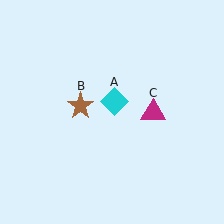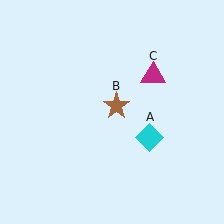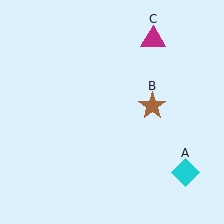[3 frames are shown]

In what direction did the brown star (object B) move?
The brown star (object B) moved right.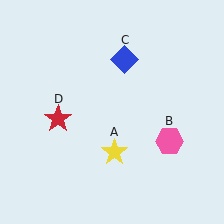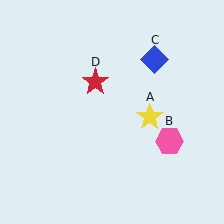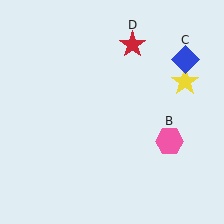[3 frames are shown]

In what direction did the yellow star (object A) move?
The yellow star (object A) moved up and to the right.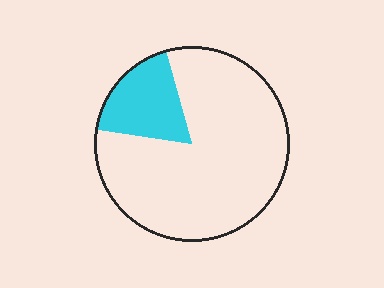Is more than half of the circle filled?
No.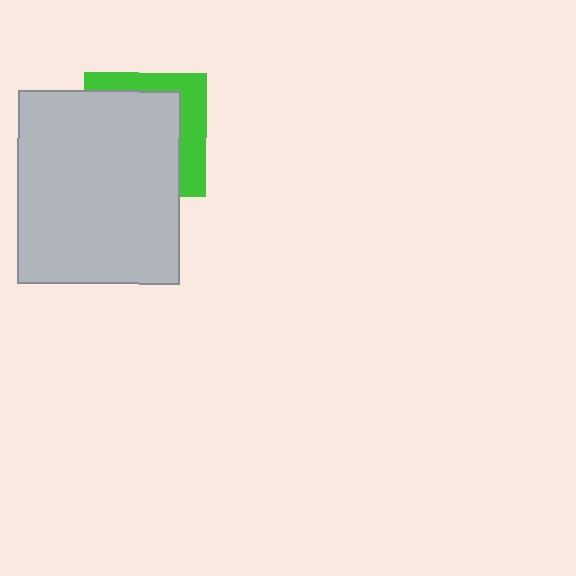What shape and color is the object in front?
The object in front is a light gray rectangle.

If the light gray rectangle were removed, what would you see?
You would see the complete green square.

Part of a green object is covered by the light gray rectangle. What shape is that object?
It is a square.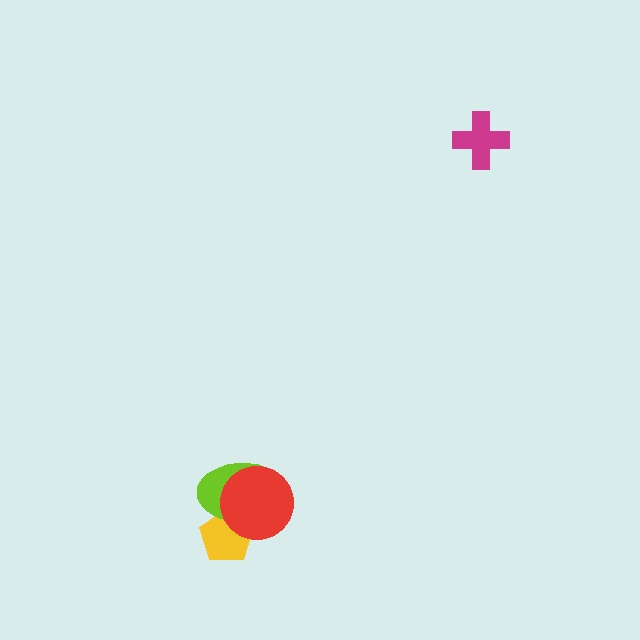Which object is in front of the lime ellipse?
The red circle is in front of the lime ellipse.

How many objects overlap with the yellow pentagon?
2 objects overlap with the yellow pentagon.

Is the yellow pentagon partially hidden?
Yes, it is partially covered by another shape.